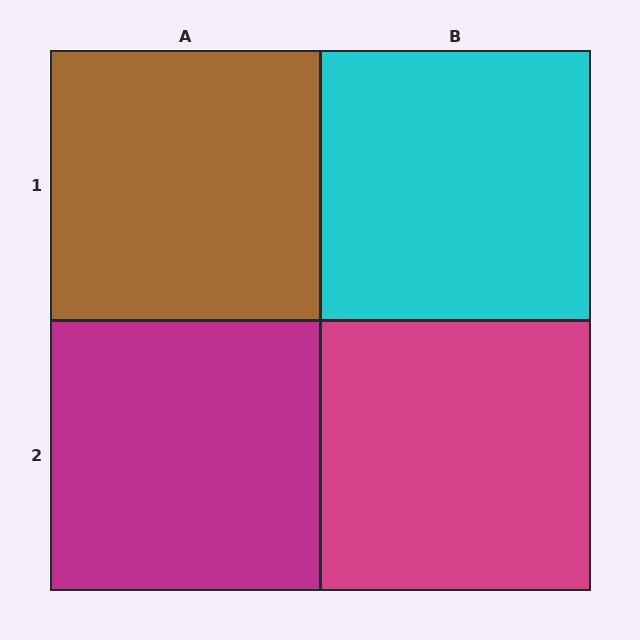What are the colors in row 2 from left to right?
Magenta, magenta.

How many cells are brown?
1 cell is brown.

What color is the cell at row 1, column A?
Brown.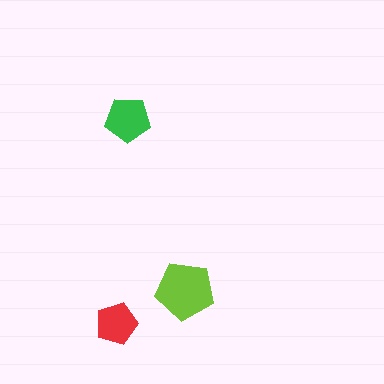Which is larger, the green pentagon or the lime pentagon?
The lime one.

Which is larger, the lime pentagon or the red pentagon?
The lime one.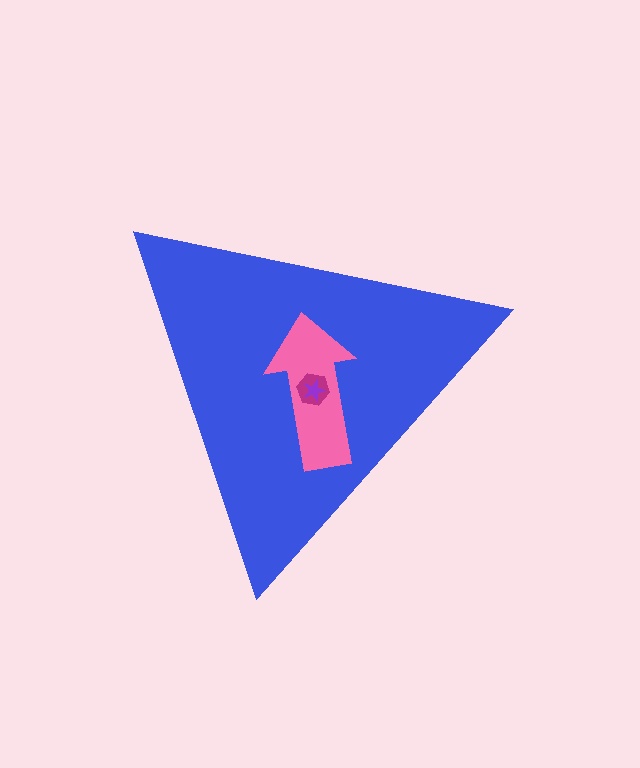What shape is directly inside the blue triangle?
The pink arrow.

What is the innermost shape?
The purple star.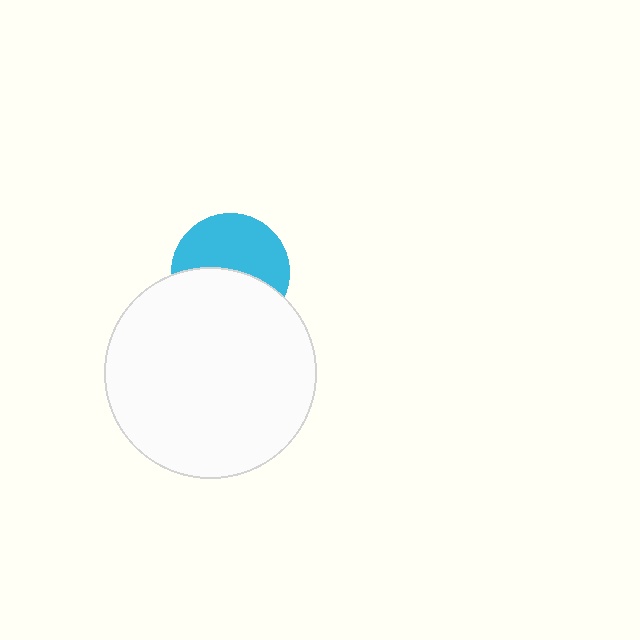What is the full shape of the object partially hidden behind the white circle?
The partially hidden object is a cyan circle.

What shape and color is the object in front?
The object in front is a white circle.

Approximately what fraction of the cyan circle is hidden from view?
Roughly 48% of the cyan circle is hidden behind the white circle.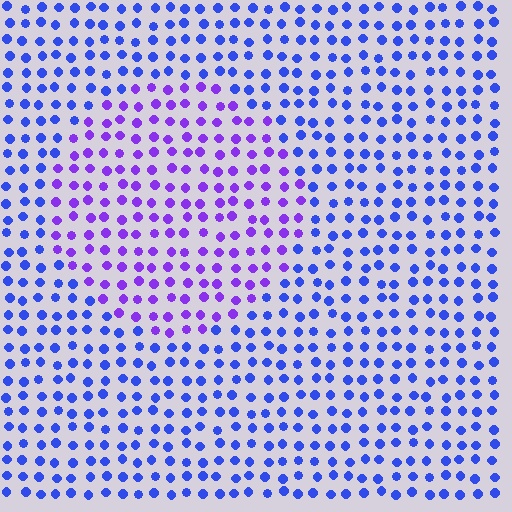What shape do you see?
I see a circle.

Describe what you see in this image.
The image is filled with small blue elements in a uniform arrangement. A circle-shaped region is visible where the elements are tinted to a slightly different hue, forming a subtle color boundary.